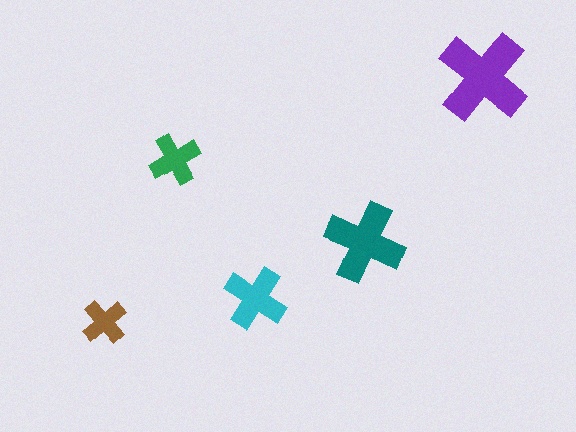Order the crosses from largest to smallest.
the purple one, the teal one, the cyan one, the green one, the brown one.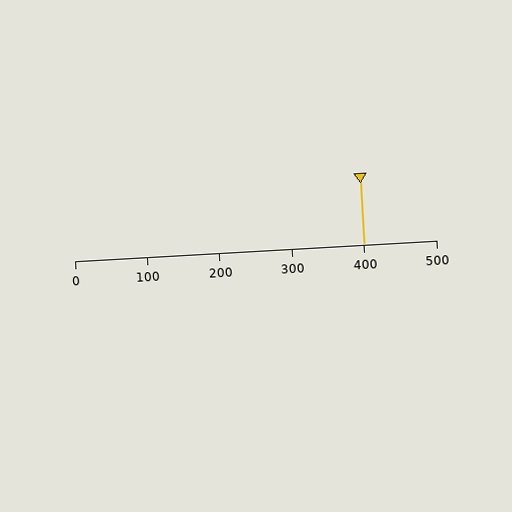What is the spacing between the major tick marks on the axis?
The major ticks are spaced 100 apart.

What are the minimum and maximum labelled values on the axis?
The axis runs from 0 to 500.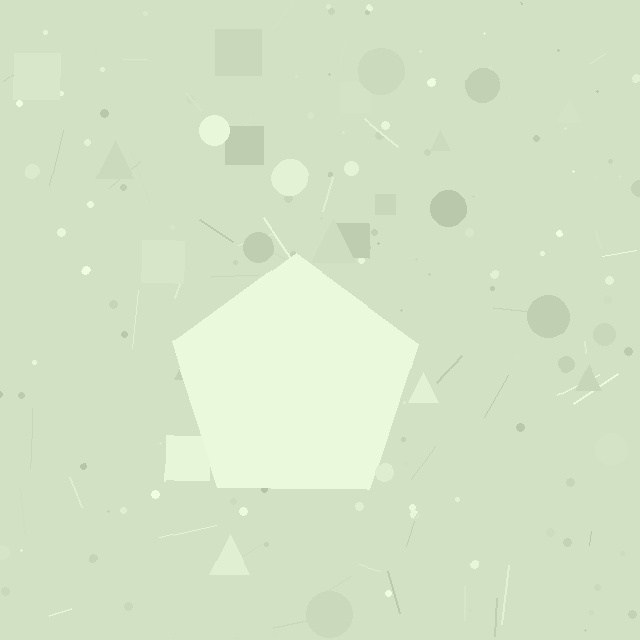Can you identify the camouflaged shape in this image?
The camouflaged shape is a pentagon.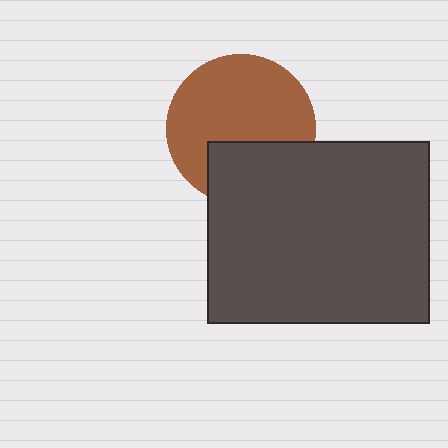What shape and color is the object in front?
The object in front is a dark gray rectangle.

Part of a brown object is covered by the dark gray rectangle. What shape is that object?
It is a circle.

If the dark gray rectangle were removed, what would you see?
You would see the complete brown circle.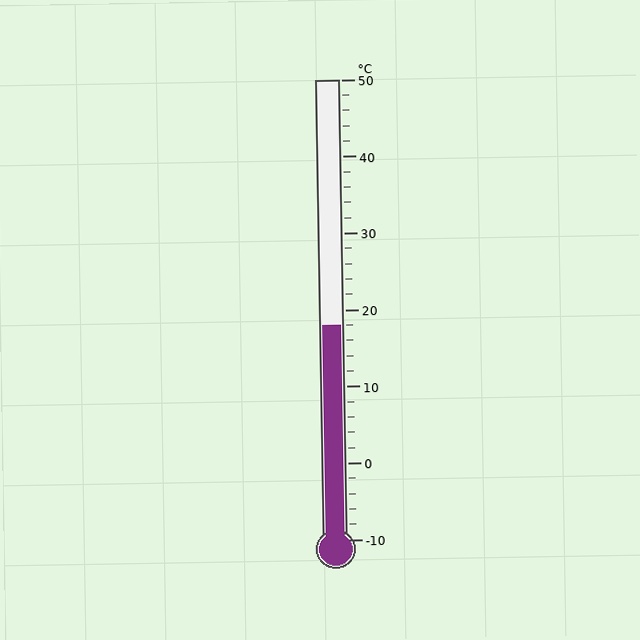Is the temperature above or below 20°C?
The temperature is below 20°C.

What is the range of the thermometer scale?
The thermometer scale ranges from -10°C to 50°C.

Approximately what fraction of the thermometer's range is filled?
The thermometer is filled to approximately 45% of its range.